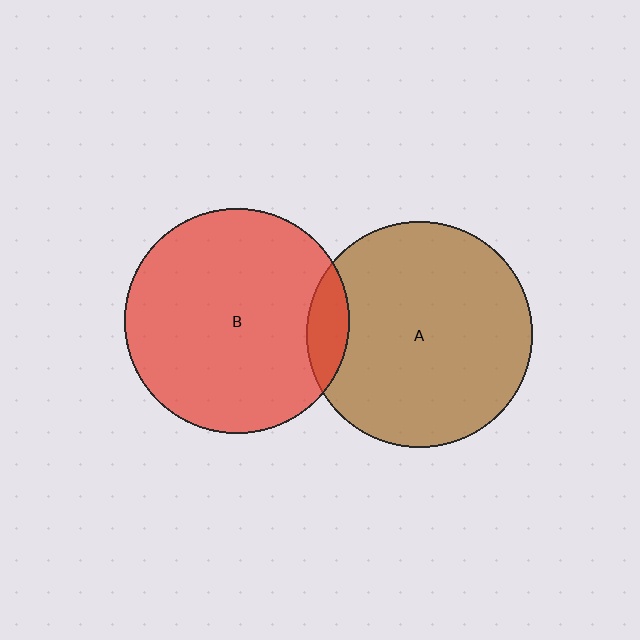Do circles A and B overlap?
Yes.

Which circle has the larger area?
Circle A (brown).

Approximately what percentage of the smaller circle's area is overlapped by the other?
Approximately 10%.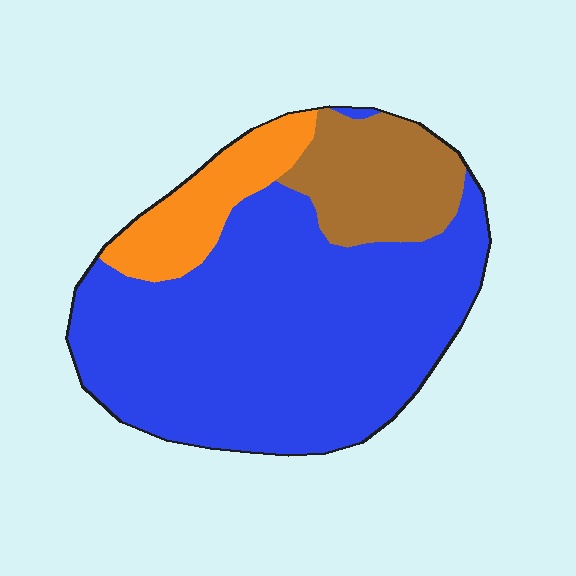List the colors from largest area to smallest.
From largest to smallest: blue, brown, orange.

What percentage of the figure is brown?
Brown takes up about one sixth (1/6) of the figure.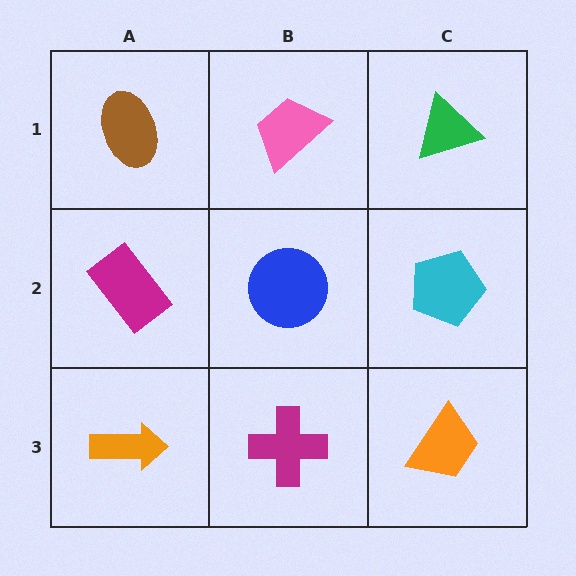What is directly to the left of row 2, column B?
A magenta rectangle.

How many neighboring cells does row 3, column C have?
2.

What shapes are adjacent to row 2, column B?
A pink trapezoid (row 1, column B), a magenta cross (row 3, column B), a magenta rectangle (row 2, column A), a cyan pentagon (row 2, column C).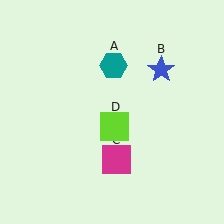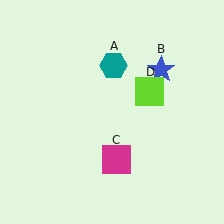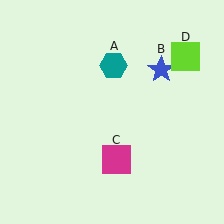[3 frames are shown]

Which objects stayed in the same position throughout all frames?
Teal hexagon (object A) and blue star (object B) and magenta square (object C) remained stationary.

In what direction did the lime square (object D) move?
The lime square (object D) moved up and to the right.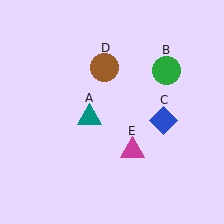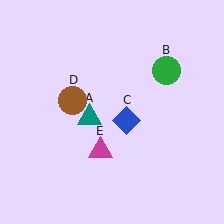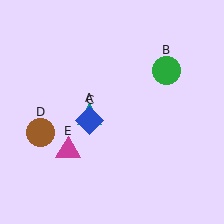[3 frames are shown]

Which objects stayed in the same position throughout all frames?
Teal triangle (object A) and green circle (object B) remained stationary.